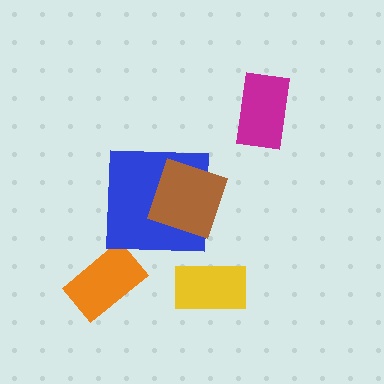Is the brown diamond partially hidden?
No, no other shape covers it.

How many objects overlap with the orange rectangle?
0 objects overlap with the orange rectangle.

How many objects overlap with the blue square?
1 object overlaps with the blue square.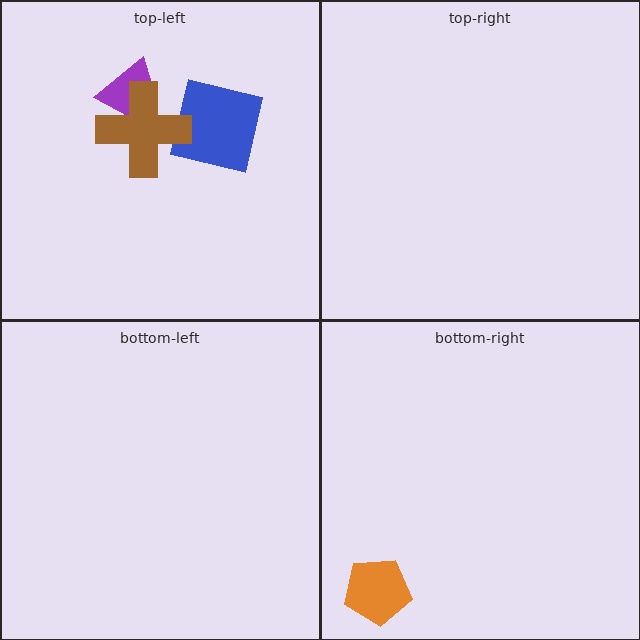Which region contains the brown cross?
The top-left region.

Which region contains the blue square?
The top-left region.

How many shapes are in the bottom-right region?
1.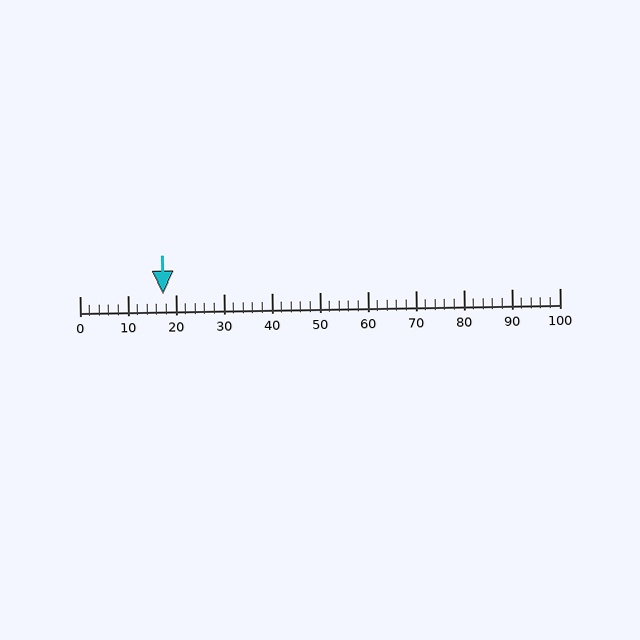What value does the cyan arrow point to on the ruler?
The cyan arrow points to approximately 17.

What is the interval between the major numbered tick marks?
The major tick marks are spaced 10 units apart.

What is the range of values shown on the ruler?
The ruler shows values from 0 to 100.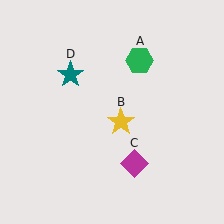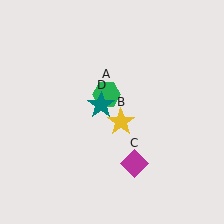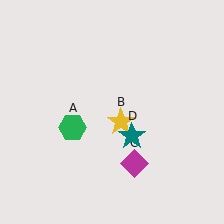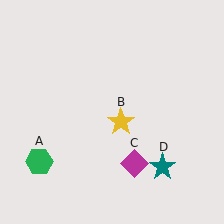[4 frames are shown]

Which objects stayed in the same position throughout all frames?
Yellow star (object B) and magenta diamond (object C) remained stationary.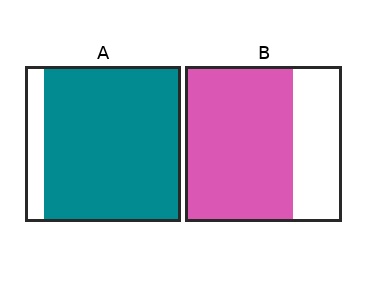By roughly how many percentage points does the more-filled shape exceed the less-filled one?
By roughly 20 percentage points (A over B).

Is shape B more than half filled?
Yes.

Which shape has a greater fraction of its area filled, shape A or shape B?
Shape A.